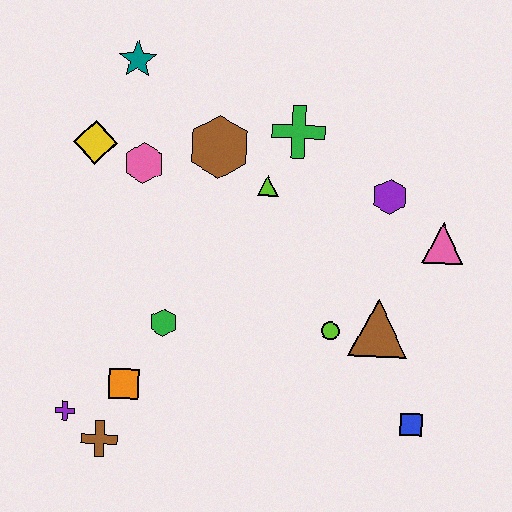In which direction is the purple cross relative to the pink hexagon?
The purple cross is below the pink hexagon.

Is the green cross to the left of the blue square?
Yes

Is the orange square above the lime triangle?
No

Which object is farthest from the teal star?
The blue square is farthest from the teal star.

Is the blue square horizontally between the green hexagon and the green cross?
No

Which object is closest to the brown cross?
The purple cross is closest to the brown cross.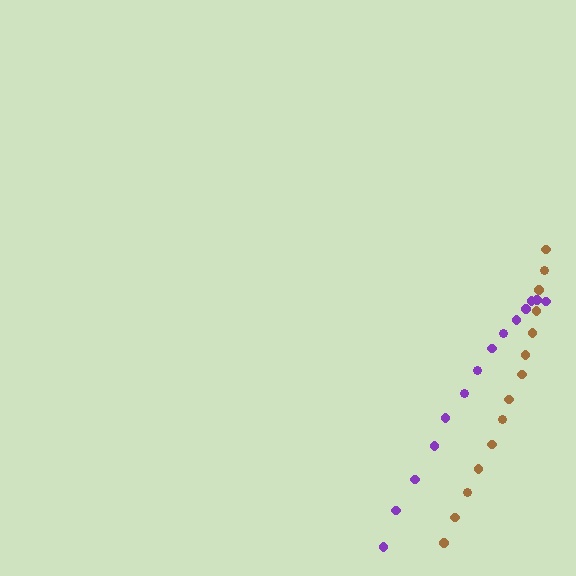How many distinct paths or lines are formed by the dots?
There are 2 distinct paths.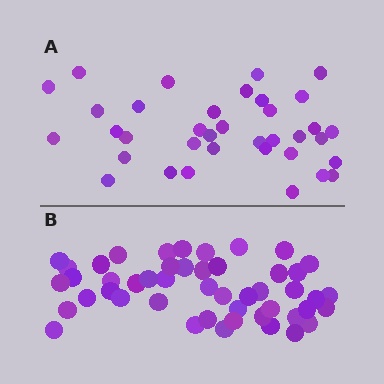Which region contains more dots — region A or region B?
Region B (the bottom region) has more dots.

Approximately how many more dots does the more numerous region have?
Region B has roughly 12 or so more dots than region A.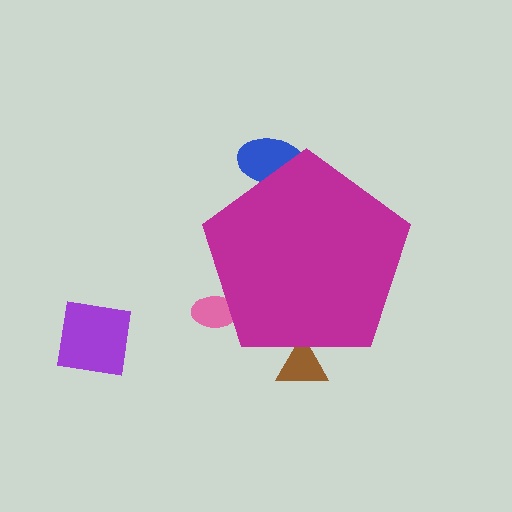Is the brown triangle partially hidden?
Yes, the brown triangle is partially hidden behind the magenta pentagon.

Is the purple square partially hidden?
No, the purple square is fully visible.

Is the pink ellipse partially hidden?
Yes, the pink ellipse is partially hidden behind the magenta pentagon.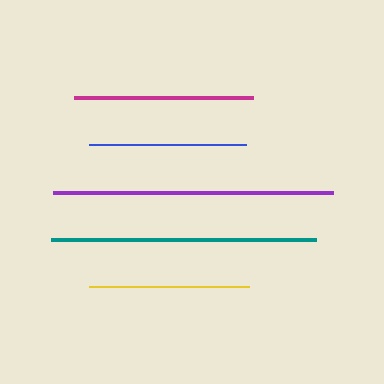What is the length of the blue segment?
The blue segment is approximately 157 pixels long.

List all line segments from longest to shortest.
From longest to shortest: purple, teal, magenta, yellow, blue.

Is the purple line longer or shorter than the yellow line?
The purple line is longer than the yellow line.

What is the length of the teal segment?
The teal segment is approximately 265 pixels long.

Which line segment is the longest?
The purple line is the longest at approximately 281 pixels.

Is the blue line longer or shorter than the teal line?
The teal line is longer than the blue line.